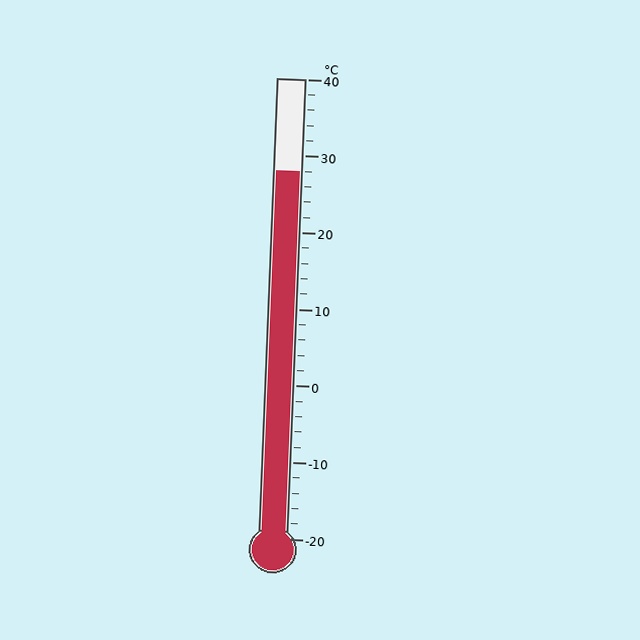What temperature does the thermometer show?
The thermometer shows approximately 28°C.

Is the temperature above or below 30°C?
The temperature is below 30°C.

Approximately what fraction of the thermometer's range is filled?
The thermometer is filled to approximately 80% of its range.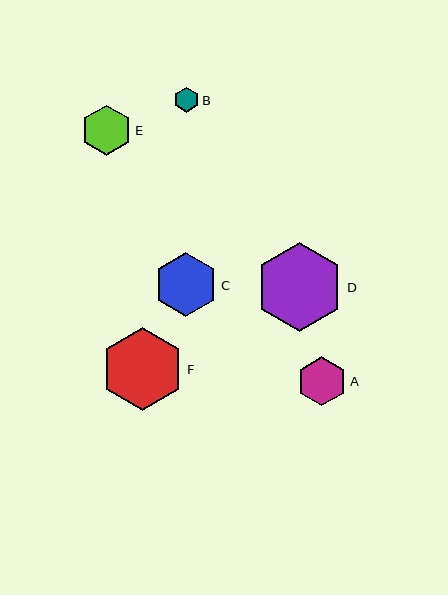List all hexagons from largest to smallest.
From largest to smallest: D, F, C, E, A, B.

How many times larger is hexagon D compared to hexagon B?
Hexagon D is approximately 3.5 times the size of hexagon B.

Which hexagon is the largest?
Hexagon D is the largest with a size of approximately 89 pixels.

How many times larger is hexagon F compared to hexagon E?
Hexagon F is approximately 1.7 times the size of hexagon E.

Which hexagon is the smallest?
Hexagon B is the smallest with a size of approximately 25 pixels.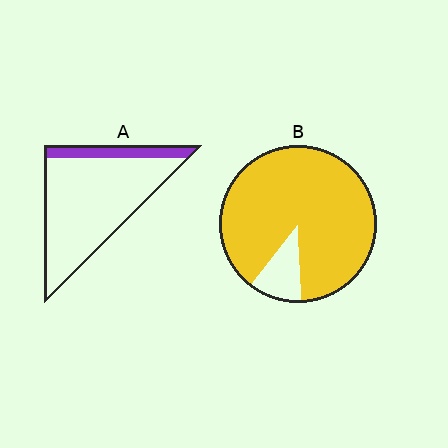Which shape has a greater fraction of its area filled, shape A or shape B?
Shape B.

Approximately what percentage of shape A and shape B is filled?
A is approximately 15% and B is approximately 90%.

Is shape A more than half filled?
No.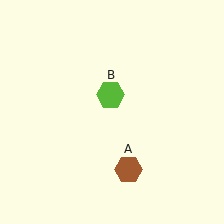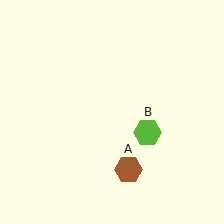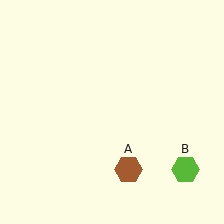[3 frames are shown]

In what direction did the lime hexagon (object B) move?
The lime hexagon (object B) moved down and to the right.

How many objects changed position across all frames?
1 object changed position: lime hexagon (object B).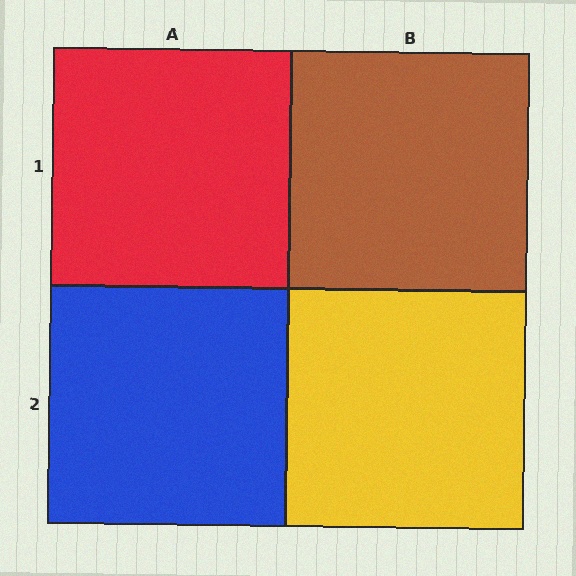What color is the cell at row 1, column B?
Brown.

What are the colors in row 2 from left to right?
Blue, yellow.